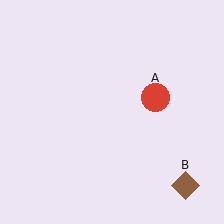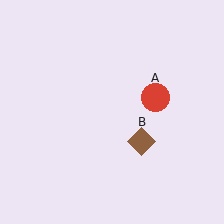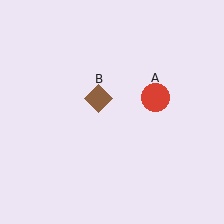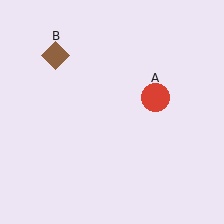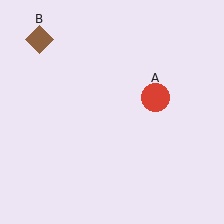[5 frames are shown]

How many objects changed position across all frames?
1 object changed position: brown diamond (object B).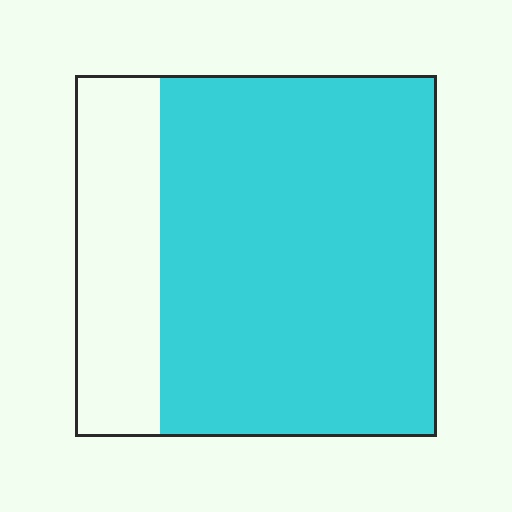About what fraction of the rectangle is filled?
About three quarters (3/4).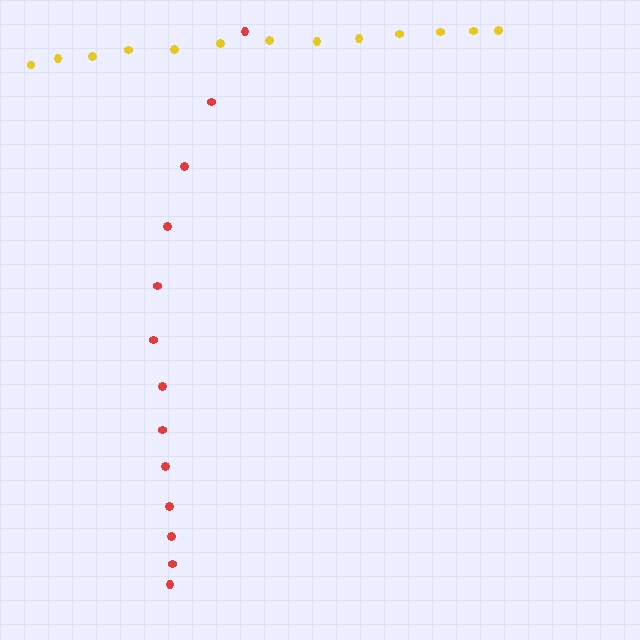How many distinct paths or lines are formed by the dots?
There are 2 distinct paths.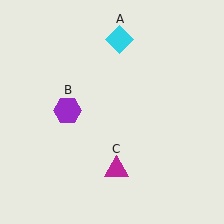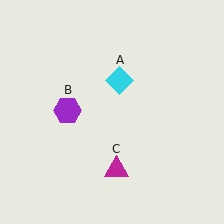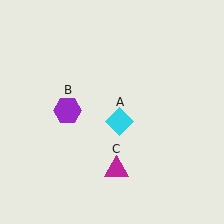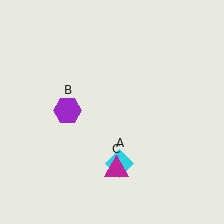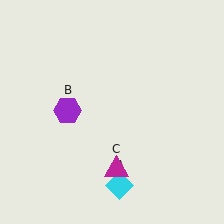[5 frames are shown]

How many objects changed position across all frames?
1 object changed position: cyan diamond (object A).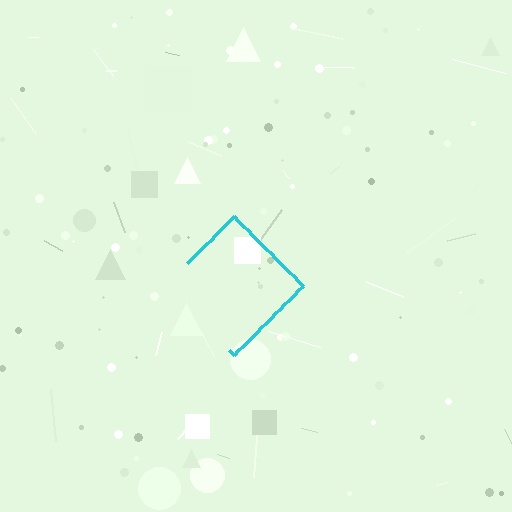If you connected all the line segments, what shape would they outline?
They would outline a diamond.